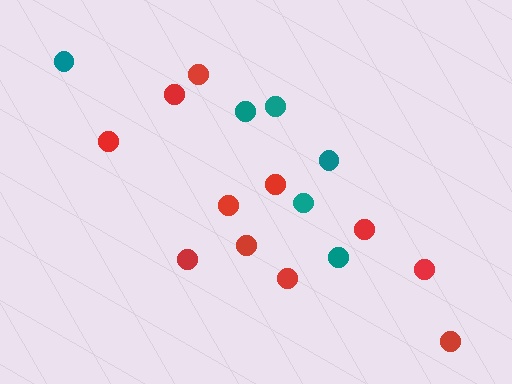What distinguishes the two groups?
There are 2 groups: one group of red circles (11) and one group of teal circles (6).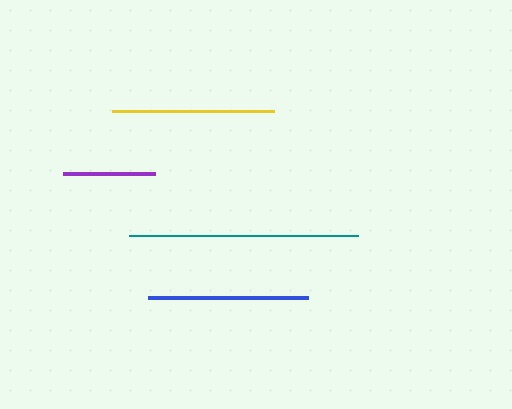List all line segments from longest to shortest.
From longest to shortest: teal, yellow, blue, purple.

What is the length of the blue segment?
The blue segment is approximately 160 pixels long.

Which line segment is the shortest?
The purple line is the shortest at approximately 92 pixels.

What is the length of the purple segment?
The purple segment is approximately 92 pixels long.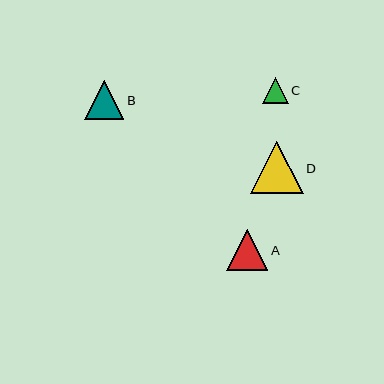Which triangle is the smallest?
Triangle C is the smallest with a size of approximately 26 pixels.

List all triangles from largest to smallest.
From largest to smallest: D, A, B, C.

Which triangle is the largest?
Triangle D is the largest with a size of approximately 53 pixels.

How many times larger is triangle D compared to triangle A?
Triangle D is approximately 1.3 times the size of triangle A.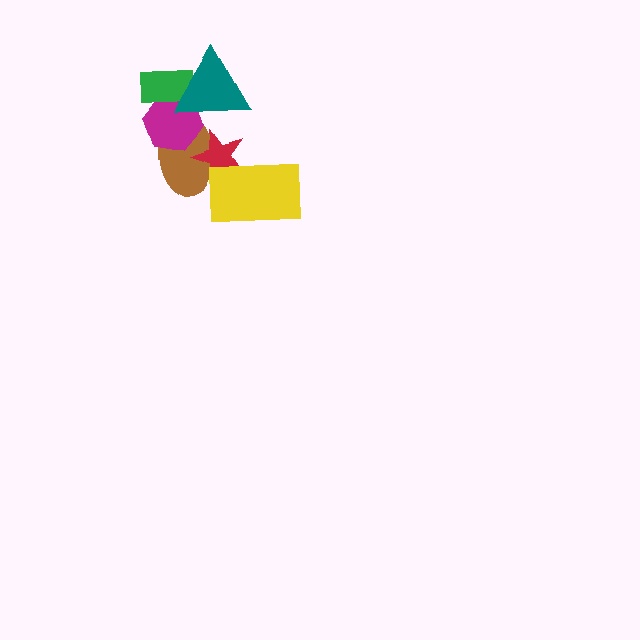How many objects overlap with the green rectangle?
2 objects overlap with the green rectangle.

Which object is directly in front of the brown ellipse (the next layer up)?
The red star is directly in front of the brown ellipse.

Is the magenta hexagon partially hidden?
Yes, it is partially covered by another shape.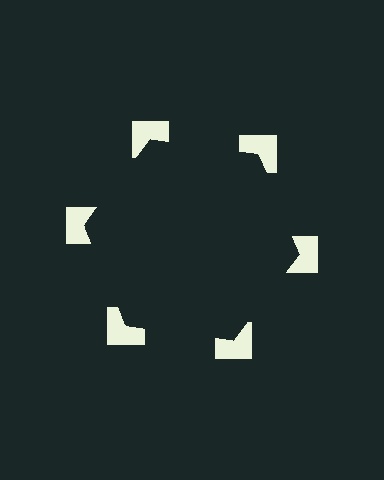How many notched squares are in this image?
There are 6 — one at each vertex of the illusory hexagon.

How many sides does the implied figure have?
6 sides.